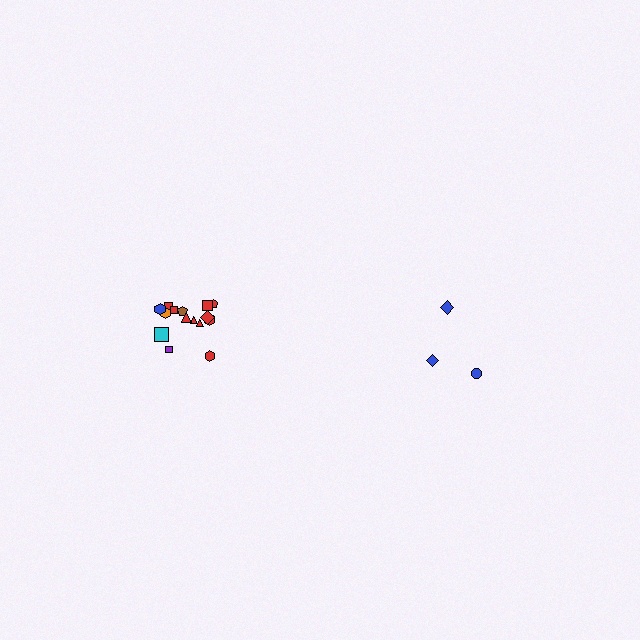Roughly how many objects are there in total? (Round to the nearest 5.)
Roughly 20 objects in total.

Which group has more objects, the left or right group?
The left group.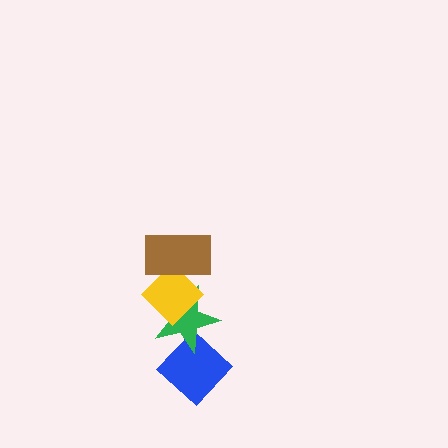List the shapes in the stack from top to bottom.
From top to bottom: the brown rectangle, the yellow diamond, the green star, the blue diamond.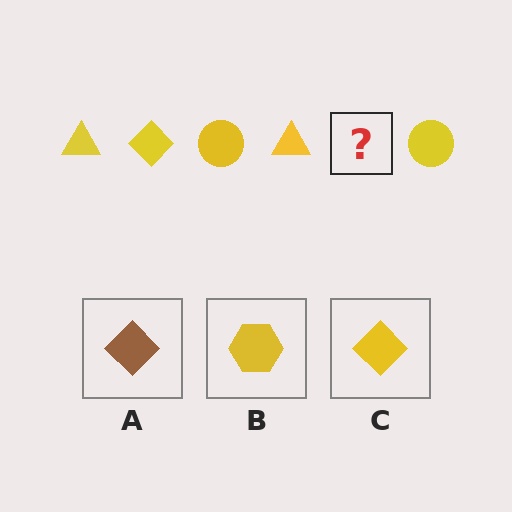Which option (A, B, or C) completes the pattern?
C.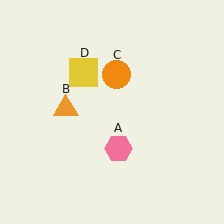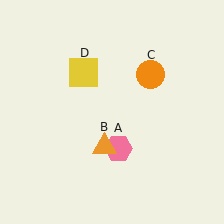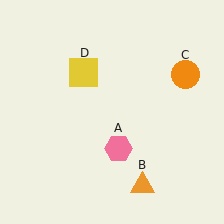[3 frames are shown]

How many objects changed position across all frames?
2 objects changed position: orange triangle (object B), orange circle (object C).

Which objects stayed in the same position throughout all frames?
Pink hexagon (object A) and yellow square (object D) remained stationary.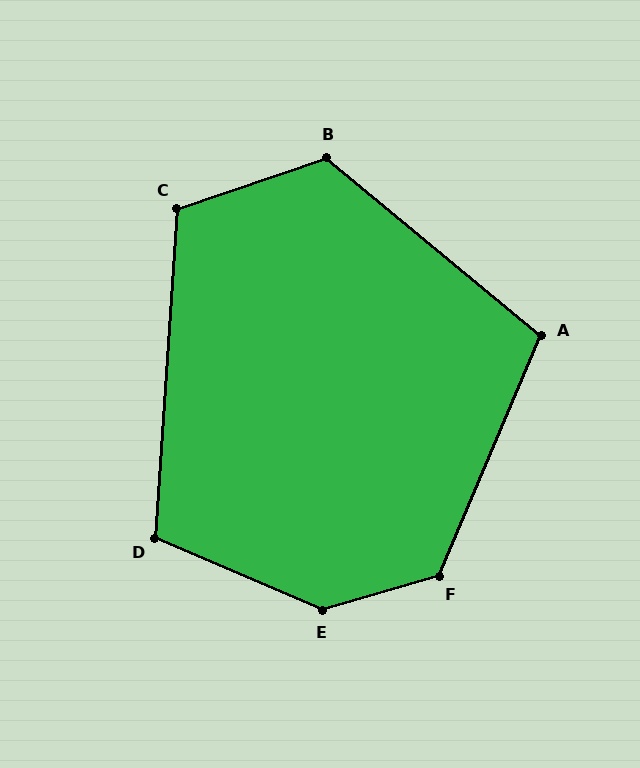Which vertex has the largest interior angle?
E, at approximately 141 degrees.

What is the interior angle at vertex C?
Approximately 113 degrees (obtuse).